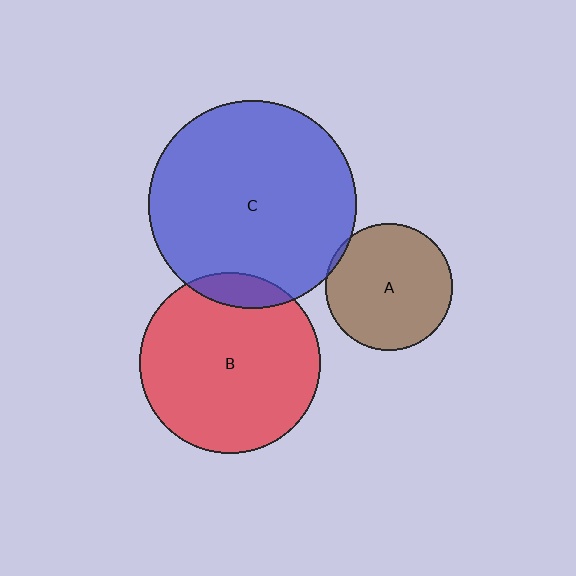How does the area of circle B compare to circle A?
Approximately 2.0 times.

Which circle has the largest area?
Circle C (blue).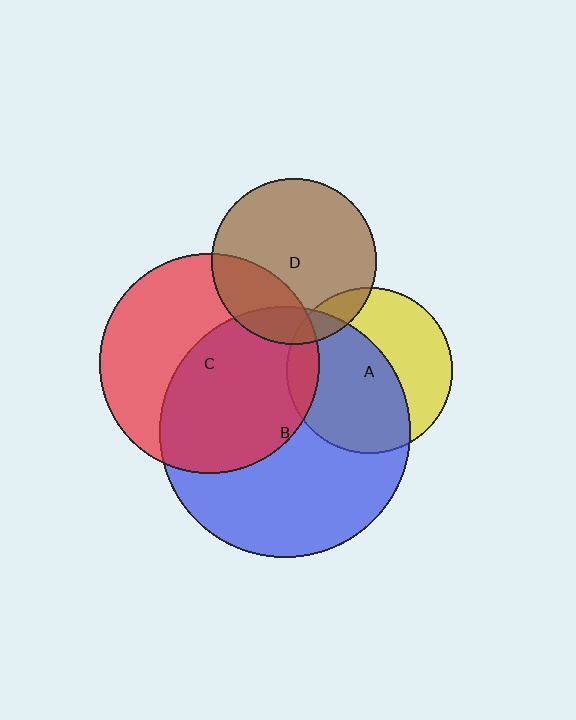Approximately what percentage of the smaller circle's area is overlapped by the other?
Approximately 15%.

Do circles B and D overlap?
Yes.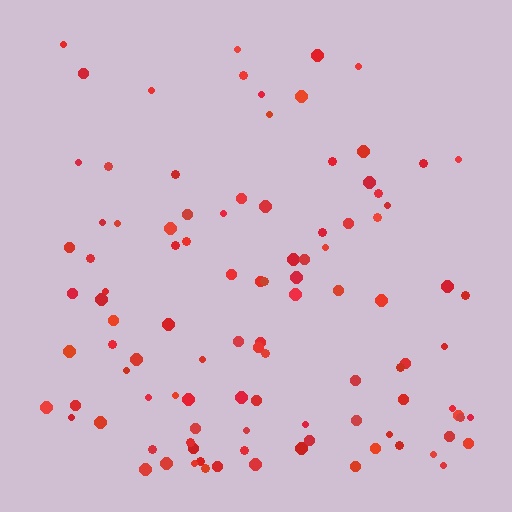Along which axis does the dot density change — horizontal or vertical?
Vertical.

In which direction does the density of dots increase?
From top to bottom, with the bottom side densest.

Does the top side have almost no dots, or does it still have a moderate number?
Still a moderate number, just noticeably fewer than the bottom.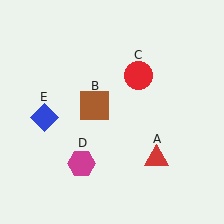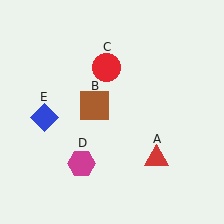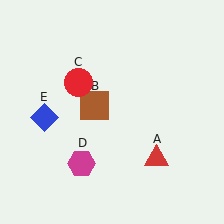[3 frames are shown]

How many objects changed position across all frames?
1 object changed position: red circle (object C).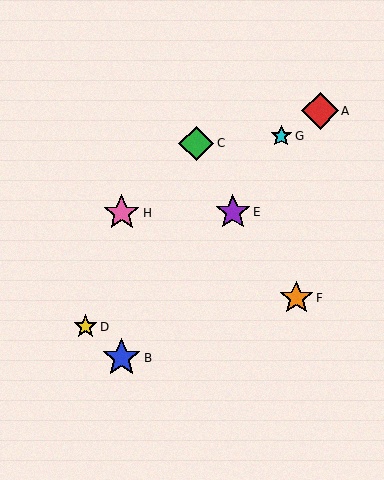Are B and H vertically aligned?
Yes, both are at x≈122.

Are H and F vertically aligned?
No, H is at x≈122 and F is at x≈296.